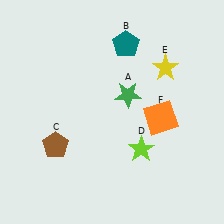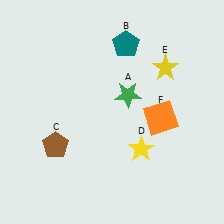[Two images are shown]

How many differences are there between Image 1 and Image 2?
There is 1 difference between the two images.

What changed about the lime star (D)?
In Image 1, D is lime. In Image 2, it changed to yellow.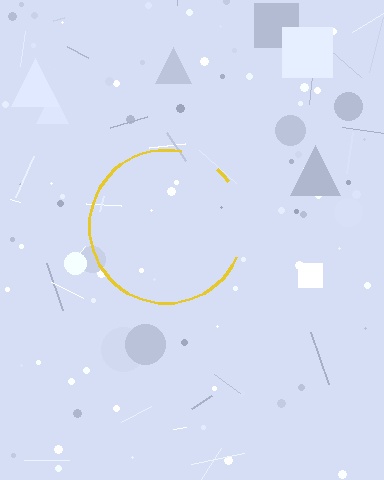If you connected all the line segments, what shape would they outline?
They would outline a circle.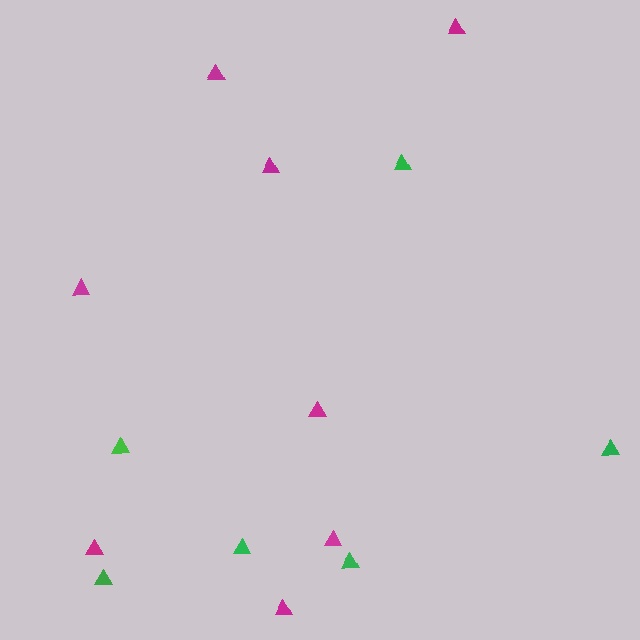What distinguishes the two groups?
There are 2 groups: one group of green triangles (6) and one group of magenta triangles (8).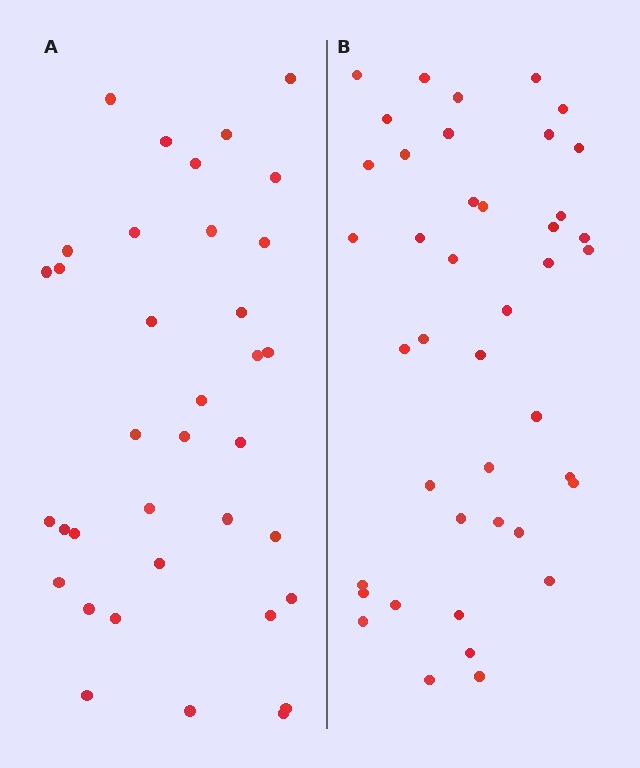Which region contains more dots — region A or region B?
Region B (the right region) has more dots.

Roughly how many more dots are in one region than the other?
Region B has about 6 more dots than region A.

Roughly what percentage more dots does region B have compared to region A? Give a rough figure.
About 15% more.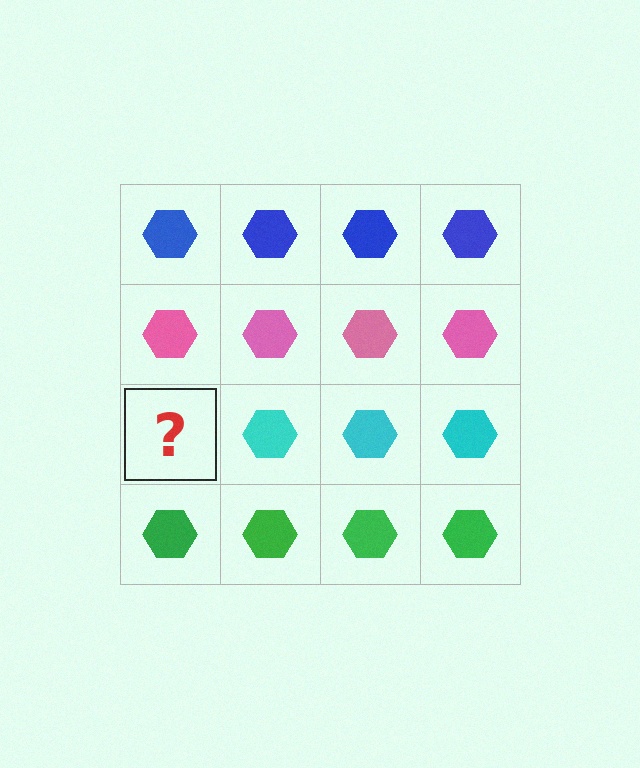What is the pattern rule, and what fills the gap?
The rule is that each row has a consistent color. The gap should be filled with a cyan hexagon.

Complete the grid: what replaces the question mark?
The question mark should be replaced with a cyan hexagon.